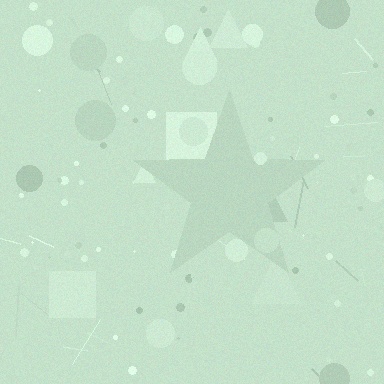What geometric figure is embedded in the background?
A star is embedded in the background.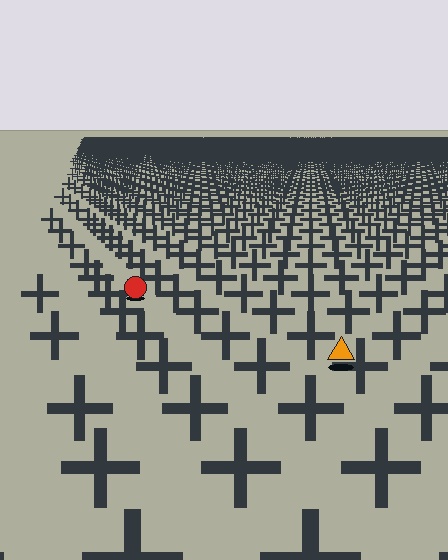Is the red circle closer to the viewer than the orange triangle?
No. The orange triangle is closer — you can tell from the texture gradient: the ground texture is coarser near it.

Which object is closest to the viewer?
The orange triangle is closest. The texture marks near it are larger and more spread out.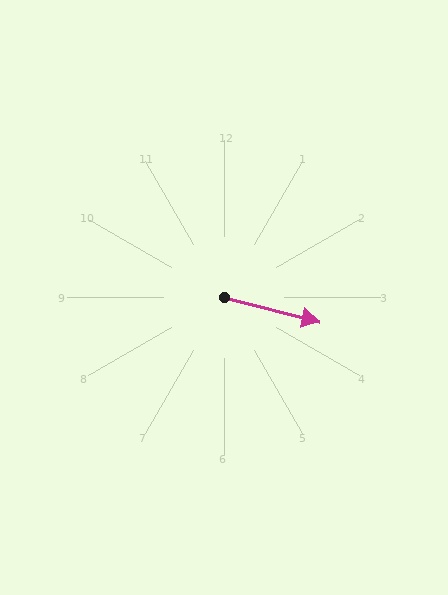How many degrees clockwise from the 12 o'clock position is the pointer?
Approximately 104 degrees.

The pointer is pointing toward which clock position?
Roughly 3 o'clock.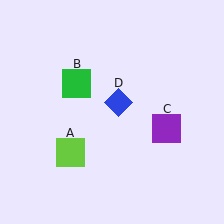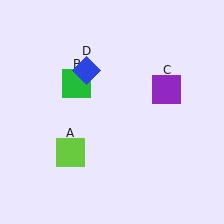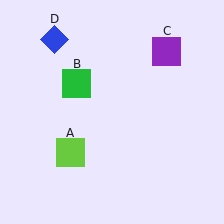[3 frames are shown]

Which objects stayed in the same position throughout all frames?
Lime square (object A) and green square (object B) remained stationary.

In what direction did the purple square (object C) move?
The purple square (object C) moved up.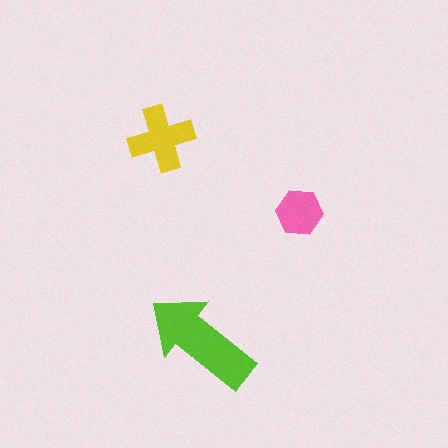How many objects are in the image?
There are 3 objects in the image.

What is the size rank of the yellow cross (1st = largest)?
2nd.